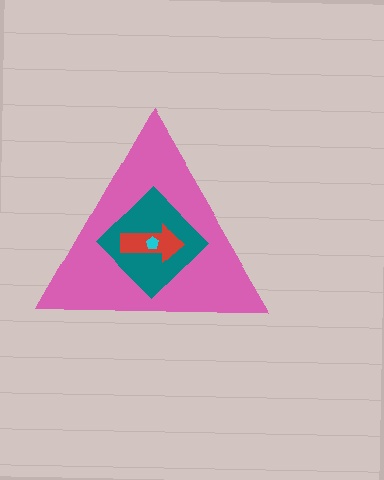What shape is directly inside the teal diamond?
The red arrow.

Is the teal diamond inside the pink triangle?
Yes.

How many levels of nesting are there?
4.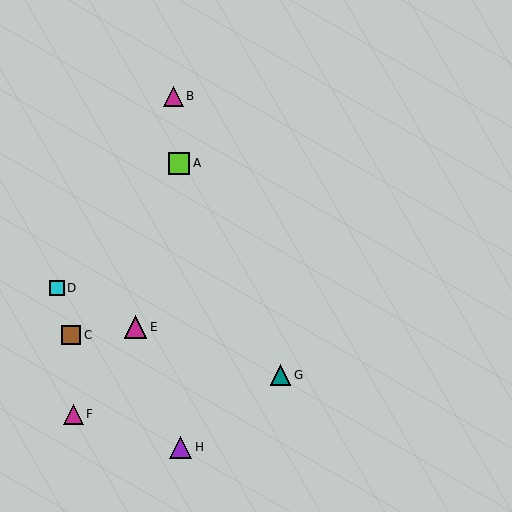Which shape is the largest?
The magenta triangle (labeled E) is the largest.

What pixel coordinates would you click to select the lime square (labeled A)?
Click at (179, 163) to select the lime square A.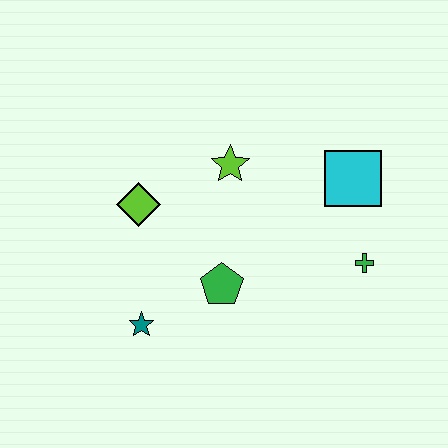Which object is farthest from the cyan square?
The teal star is farthest from the cyan square.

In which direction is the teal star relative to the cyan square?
The teal star is to the left of the cyan square.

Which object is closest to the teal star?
The green pentagon is closest to the teal star.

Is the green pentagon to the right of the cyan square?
No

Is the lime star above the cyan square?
Yes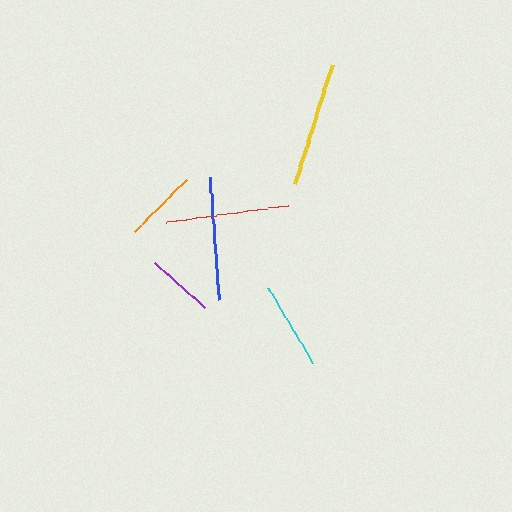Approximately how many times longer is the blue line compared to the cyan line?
The blue line is approximately 1.4 times the length of the cyan line.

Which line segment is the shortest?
The purple line is the shortest at approximately 67 pixels.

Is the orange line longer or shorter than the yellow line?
The yellow line is longer than the orange line.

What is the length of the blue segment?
The blue segment is approximately 123 pixels long.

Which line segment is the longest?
The yellow line is the longest at approximately 126 pixels.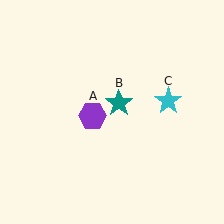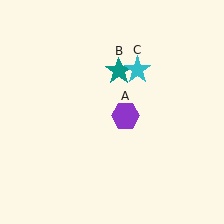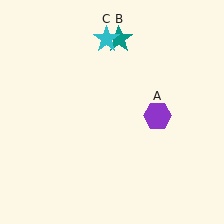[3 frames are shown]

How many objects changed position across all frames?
3 objects changed position: purple hexagon (object A), teal star (object B), cyan star (object C).